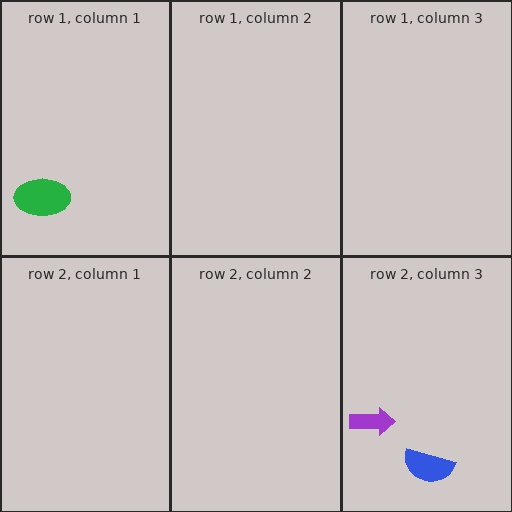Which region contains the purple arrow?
The row 2, column 3 region.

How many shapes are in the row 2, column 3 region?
2.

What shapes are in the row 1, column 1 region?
The green ellipse.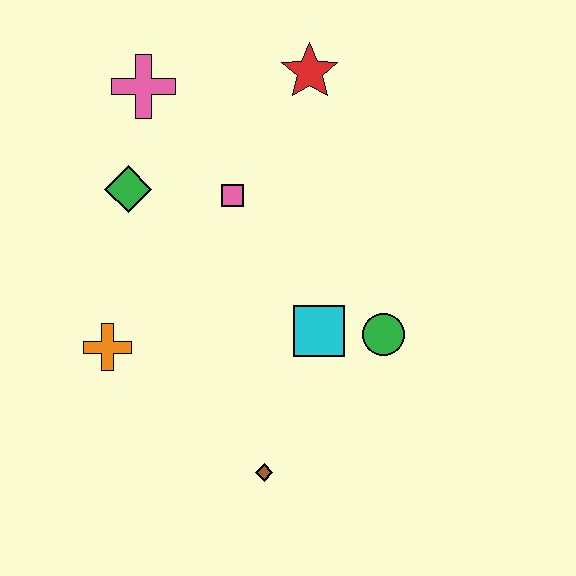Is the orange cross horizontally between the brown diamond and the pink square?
No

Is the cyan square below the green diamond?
Yes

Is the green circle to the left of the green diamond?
No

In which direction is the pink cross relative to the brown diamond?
The pink cross is above the brown diamond.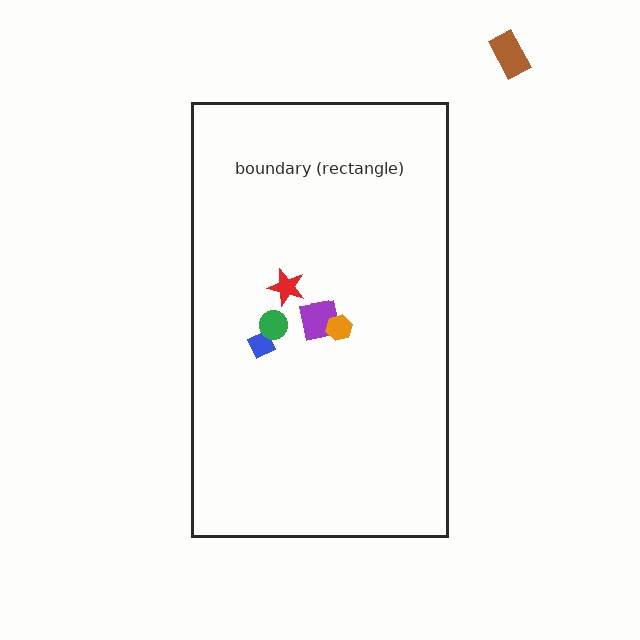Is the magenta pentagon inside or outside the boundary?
Inside.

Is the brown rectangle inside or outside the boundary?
Outside.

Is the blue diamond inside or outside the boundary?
Inside.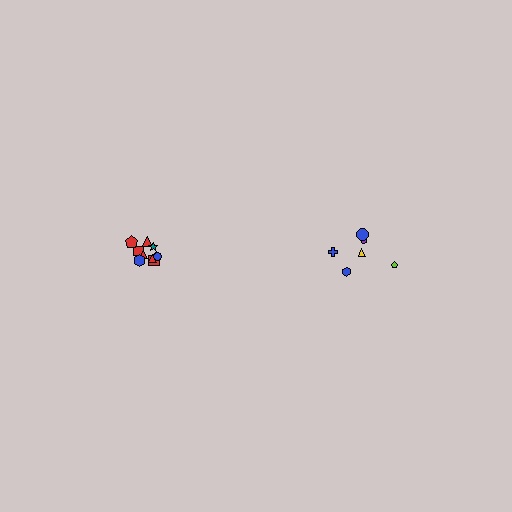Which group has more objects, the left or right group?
The left group.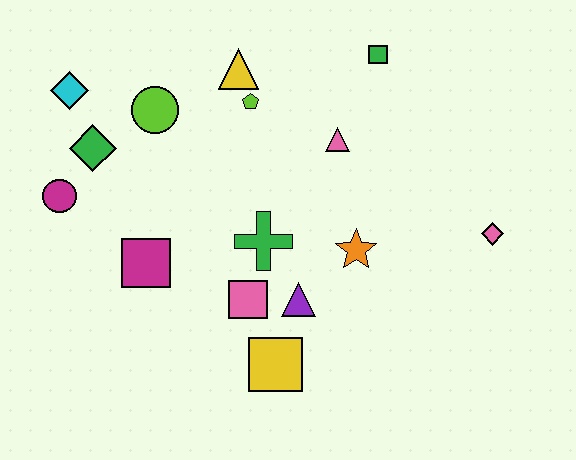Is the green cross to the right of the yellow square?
No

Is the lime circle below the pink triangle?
No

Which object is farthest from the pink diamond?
The cyan diamond is farthest from the pink diamond.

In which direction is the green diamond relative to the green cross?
The green diamond is to the left of the green cross.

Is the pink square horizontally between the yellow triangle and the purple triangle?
Yes